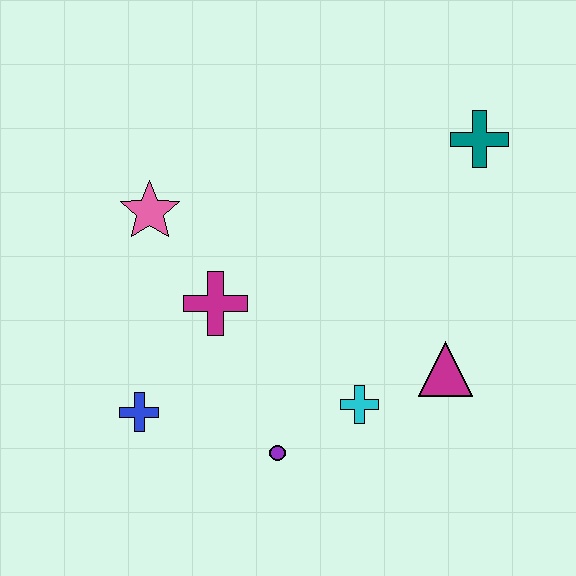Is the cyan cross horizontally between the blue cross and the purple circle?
No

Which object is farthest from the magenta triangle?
The pink star is farthest from the magenta triangle.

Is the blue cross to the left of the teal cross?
Yes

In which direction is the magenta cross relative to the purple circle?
The magenta cross is above the purple circle.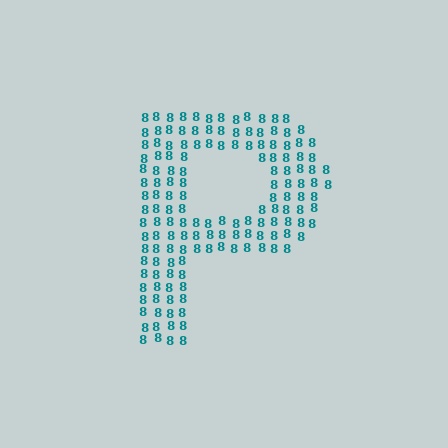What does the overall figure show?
The overall figure shows the letter P.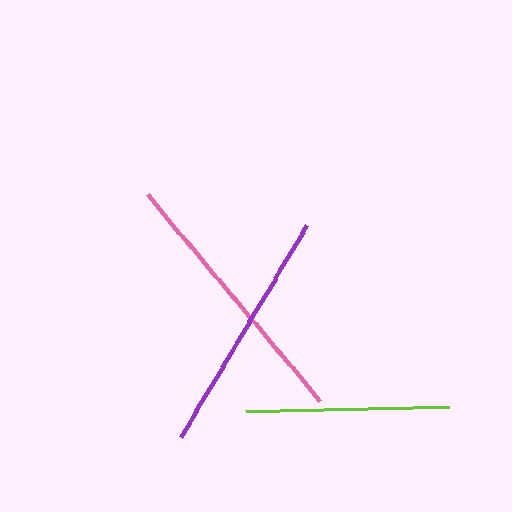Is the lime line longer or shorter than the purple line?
The purple line is longer than the lime line.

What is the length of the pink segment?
The pink segment is approximately 269 pixels long.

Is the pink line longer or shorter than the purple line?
The pink line is longer than the purple line.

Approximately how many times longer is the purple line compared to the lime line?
The purple line is approximately 1.2 times the length of the lime line.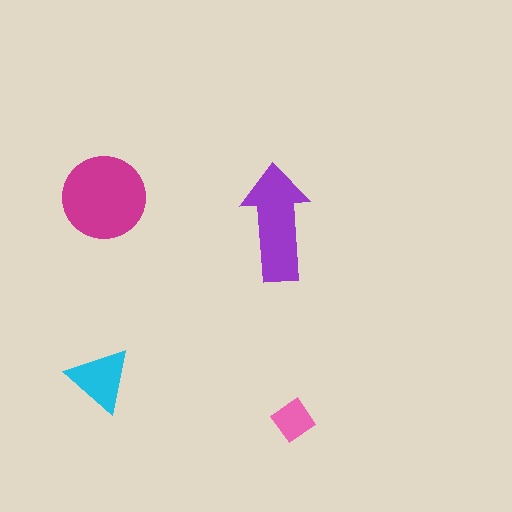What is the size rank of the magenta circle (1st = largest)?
1st.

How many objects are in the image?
There are 4 objects in the image.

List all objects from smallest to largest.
The pink diamond, the cyan triangle, the purple arrow, the magenta circle.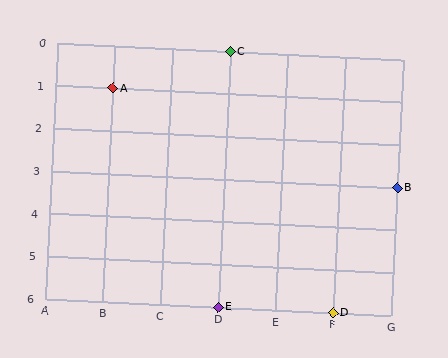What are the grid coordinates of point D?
Point D is at grid coordinates (F, 6).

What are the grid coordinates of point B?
Point B is at grid coordinates (G, 3).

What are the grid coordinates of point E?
Point E is at grid coordinates (D, 6).